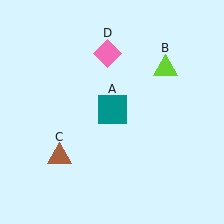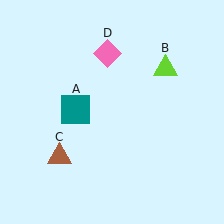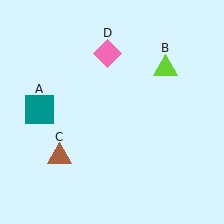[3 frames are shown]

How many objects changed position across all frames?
1 object changed position: teal square (object A).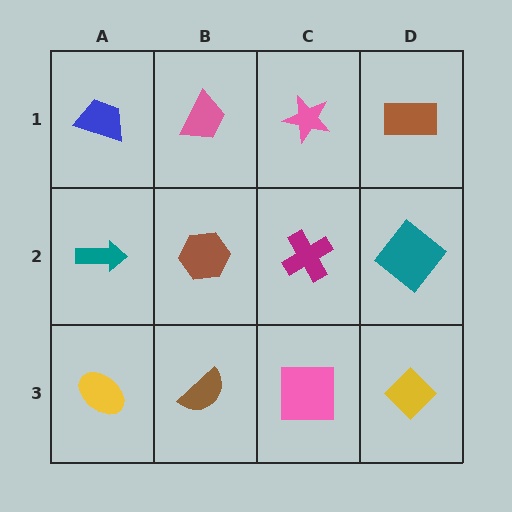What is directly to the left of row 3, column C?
A brown semicircle.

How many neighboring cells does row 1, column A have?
2.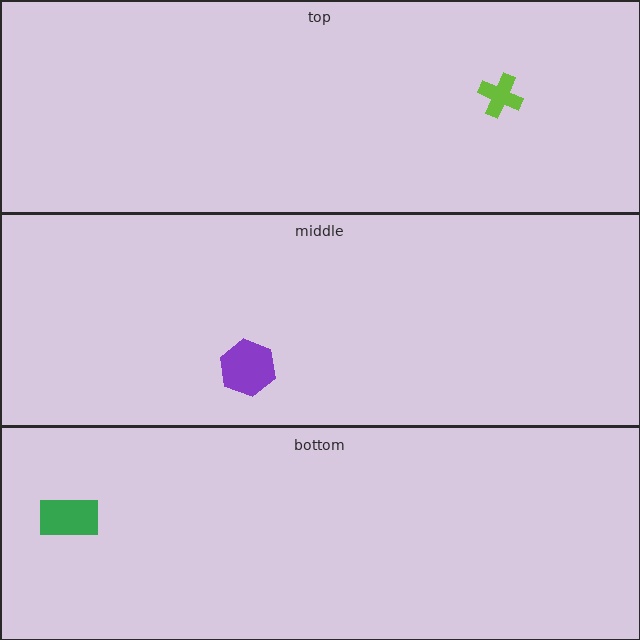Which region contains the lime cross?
The top region.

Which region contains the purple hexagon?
The middle region.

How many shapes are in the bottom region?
1.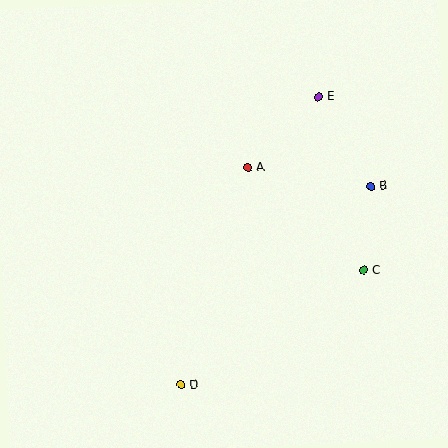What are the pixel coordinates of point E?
Point E is at (319, 96).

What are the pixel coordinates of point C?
Point C is at (363, 270).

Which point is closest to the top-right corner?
Point E is closest to the top-right corner.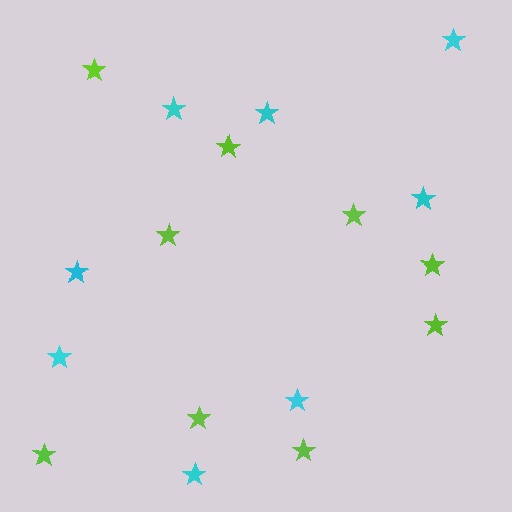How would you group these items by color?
There are 2 groups: one group of cyan stars (8) and one group of lime stars (9).